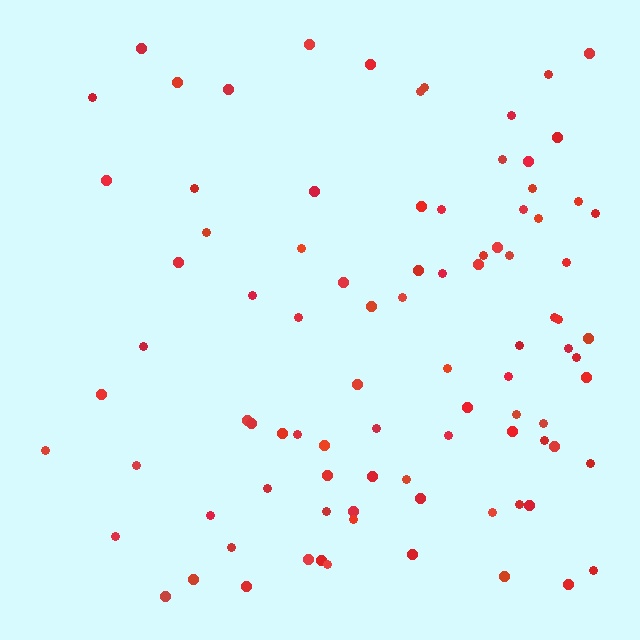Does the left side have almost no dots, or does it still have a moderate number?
Still a moderate number, just noticeably fewer than the right.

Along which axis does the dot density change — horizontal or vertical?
Horizontal.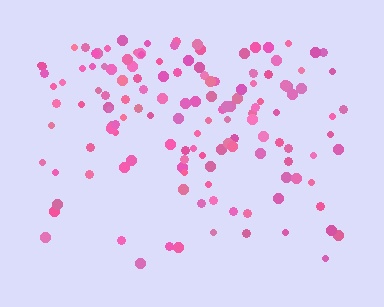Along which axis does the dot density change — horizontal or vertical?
Vertical.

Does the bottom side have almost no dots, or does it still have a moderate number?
Still a moderate number, just noticeably fewer than the top.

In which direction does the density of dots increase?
From bottom to top, with the top side densest.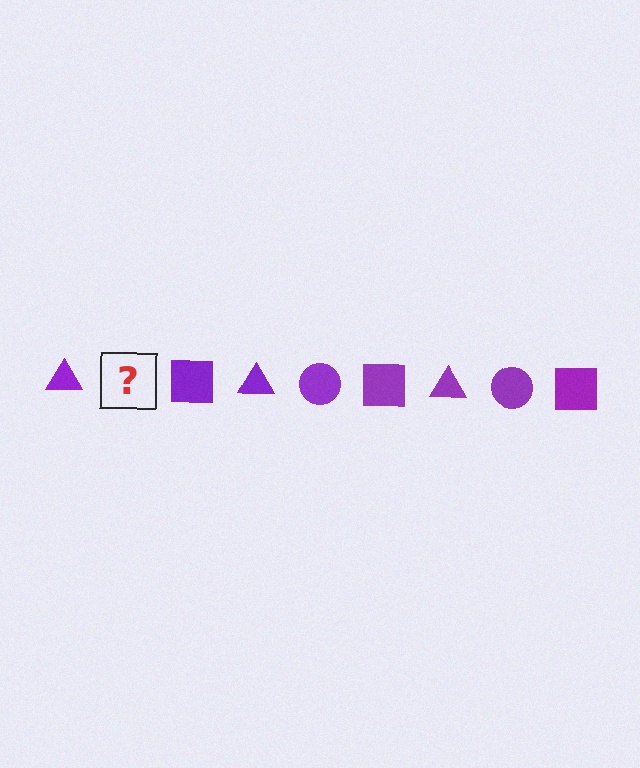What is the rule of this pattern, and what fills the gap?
The rule is that the pattern cycles through triangle, circle, square shapes in purple. The gap should be filled with a purple circle.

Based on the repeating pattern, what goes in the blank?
The blank should be a purple circle.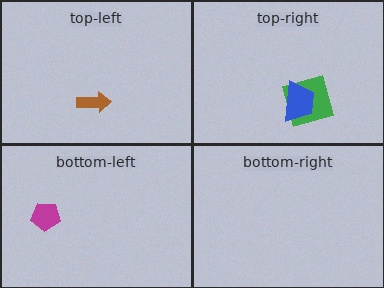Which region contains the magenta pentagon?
The bottom-left region.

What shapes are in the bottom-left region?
The magenta pentagon.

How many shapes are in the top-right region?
2.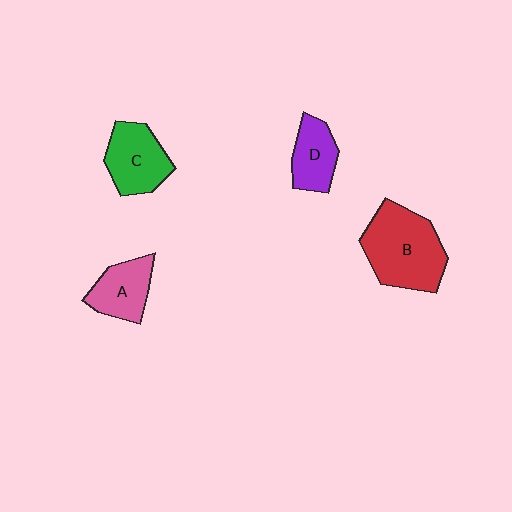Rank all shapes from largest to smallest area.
From largest to smallest: B (red), C (green), A (pink), D (purple).